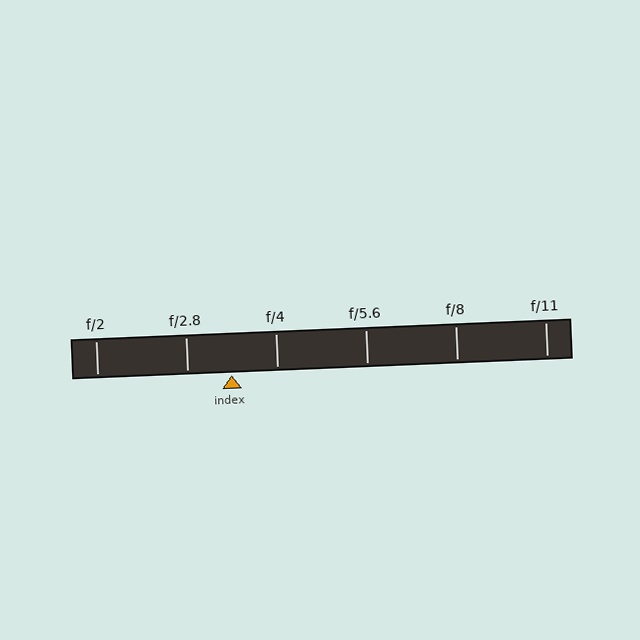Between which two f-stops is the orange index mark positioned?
The index mark is between f/2.8 and f/4.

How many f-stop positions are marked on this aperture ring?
There are 6 f-stop positions marked.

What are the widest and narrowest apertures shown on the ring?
The widest aperture shown is f/2 and the narrowest is f/11.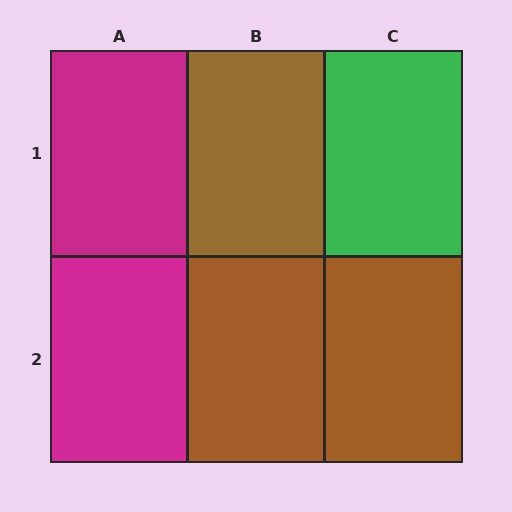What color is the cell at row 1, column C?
Green.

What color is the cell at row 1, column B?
Brown.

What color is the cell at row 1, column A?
Magenta.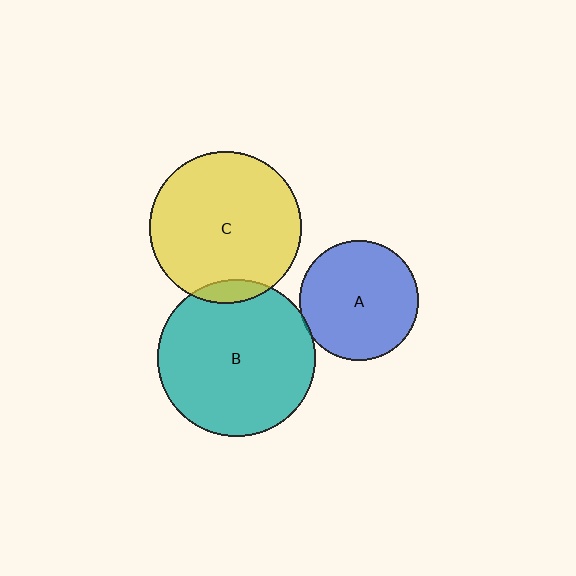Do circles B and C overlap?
Yes.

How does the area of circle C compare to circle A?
Approximately 1.6 times.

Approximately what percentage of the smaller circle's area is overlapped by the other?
Approximately 5%.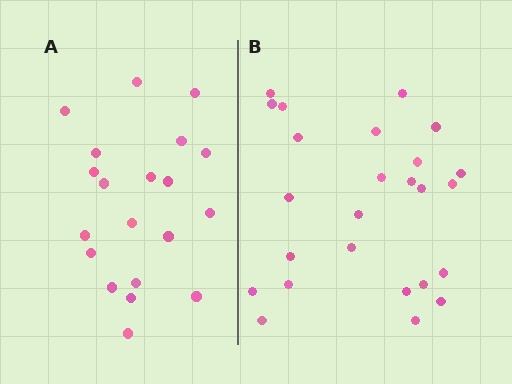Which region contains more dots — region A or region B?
Region B (the right region) has more dots.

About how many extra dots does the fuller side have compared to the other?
Region B has about 5 more dots than region A.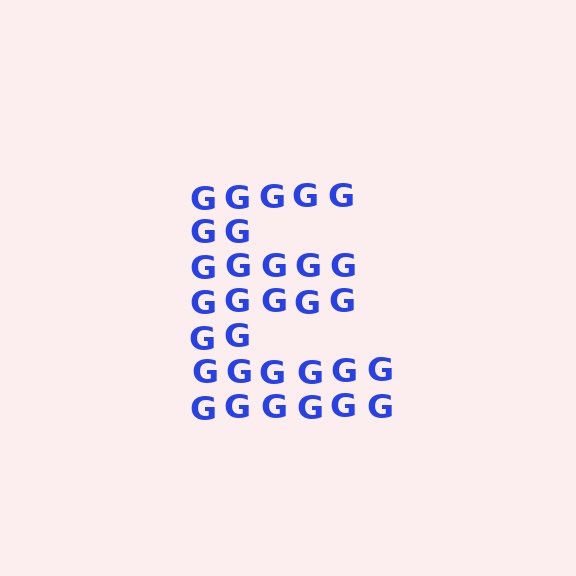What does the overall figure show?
The overall figure shows the letter E.